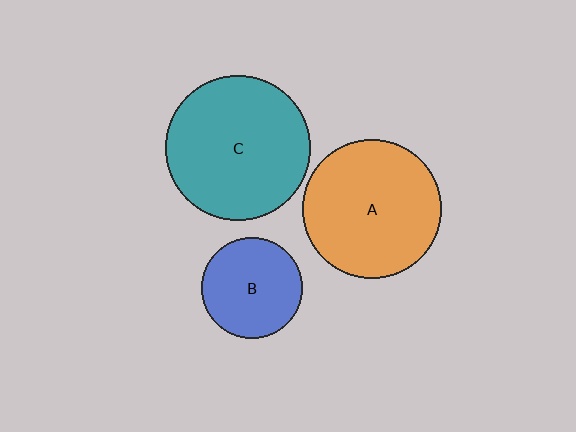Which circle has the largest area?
Circle C (teal).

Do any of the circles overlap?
No, none of the circles overlap.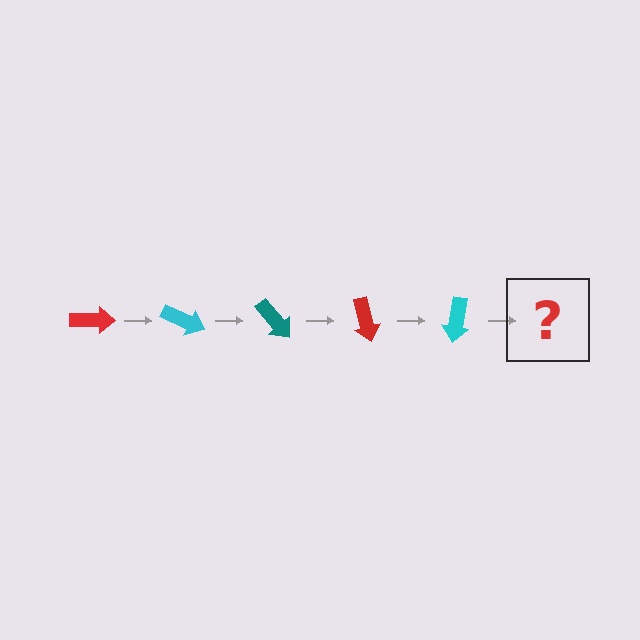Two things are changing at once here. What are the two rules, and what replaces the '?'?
The two rules are that it rotates 25 degrees each step and the color cycles through red, cyan, and teal. The '?' should be a teal arrow, rotated 125 degrees from the start.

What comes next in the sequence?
The next element should be a teal arrow, rotated 125 degrees from the start.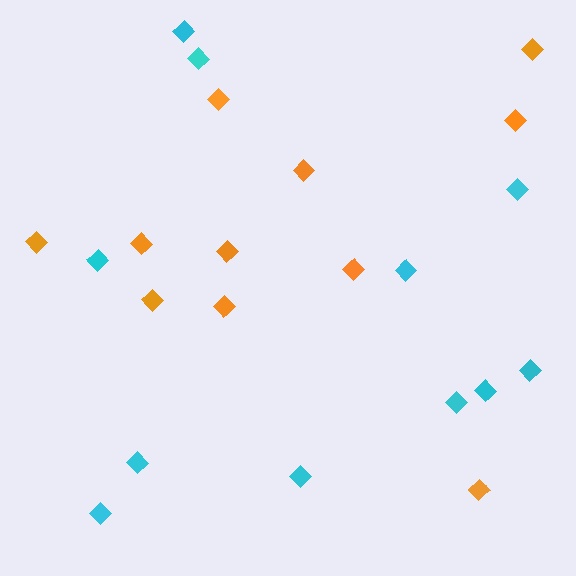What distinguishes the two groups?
There are 2 groups: one group of orange diamonds (11) and one group of cyan diamonds (11).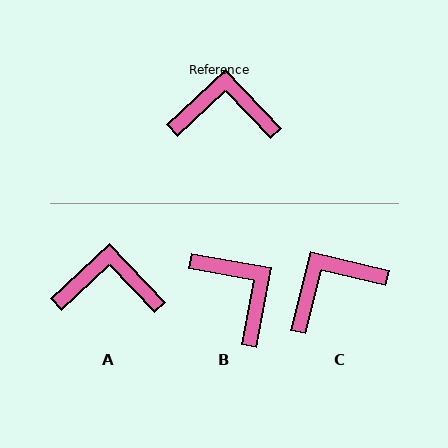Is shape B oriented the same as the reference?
No, it is off by about 53 degrees.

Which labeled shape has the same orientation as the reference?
A.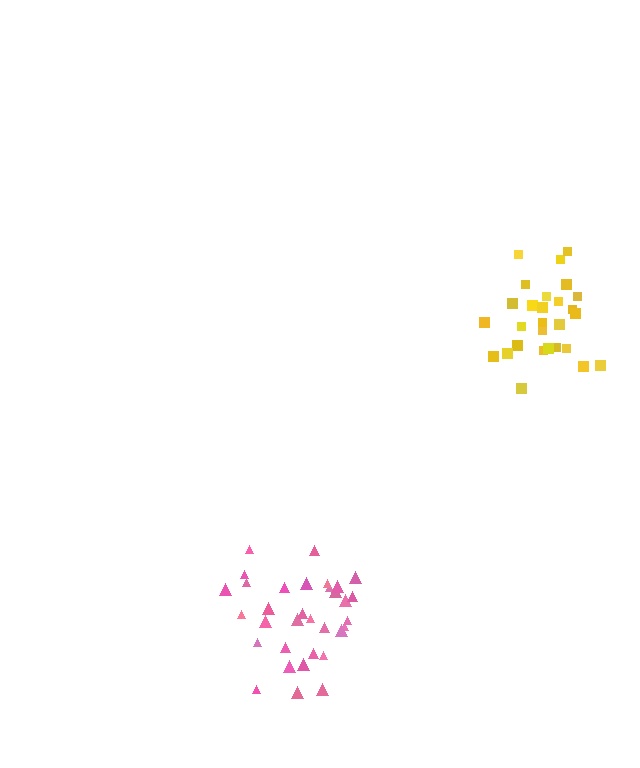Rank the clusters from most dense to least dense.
yellow, pink.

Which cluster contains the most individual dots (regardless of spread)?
Pink (34).